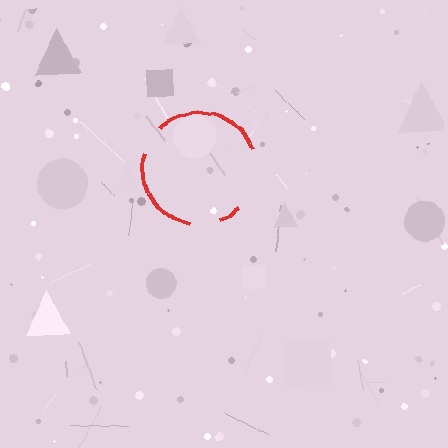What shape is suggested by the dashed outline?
The dashed outline suggests a circle.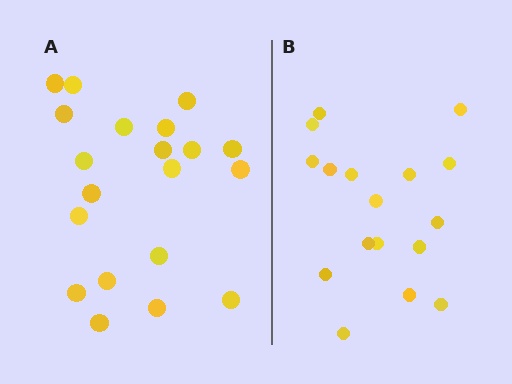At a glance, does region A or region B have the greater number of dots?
Region A (the left region) has more dots.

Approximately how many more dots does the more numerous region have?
Region A has just a few more — roughly 2 or 3 more dots than region B.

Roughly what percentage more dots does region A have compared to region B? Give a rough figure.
About 20% more.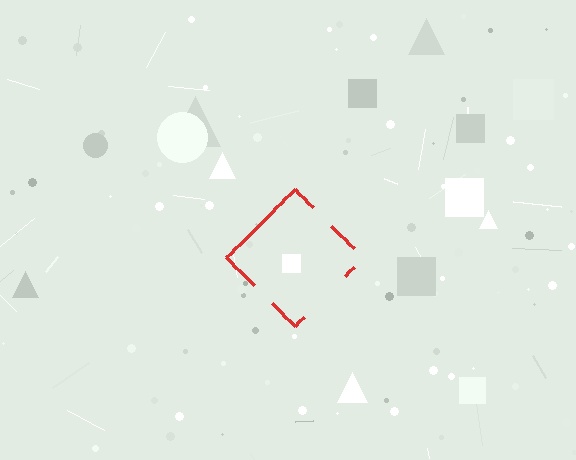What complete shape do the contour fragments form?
The contour fragments form a diamond.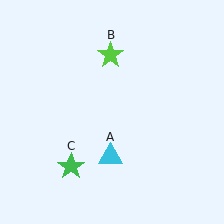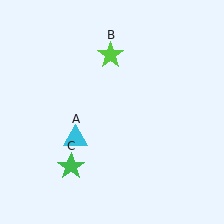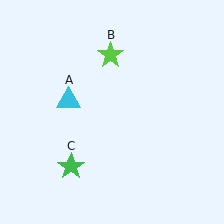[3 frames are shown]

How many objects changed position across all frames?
1 object changed position: cyan triangle (object A).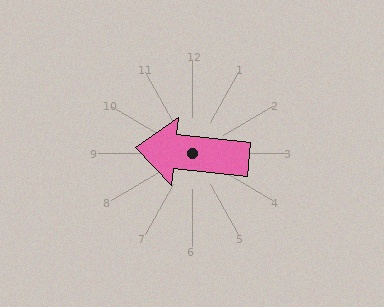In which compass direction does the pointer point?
West.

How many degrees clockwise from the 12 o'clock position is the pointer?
Approximately 276 degrees.